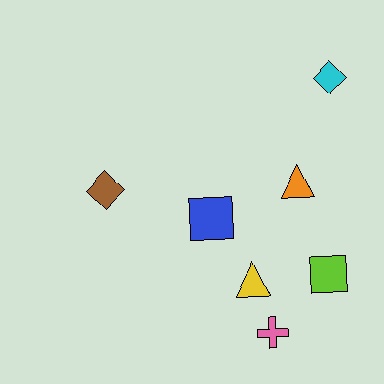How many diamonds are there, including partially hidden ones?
There are 2 diamonds.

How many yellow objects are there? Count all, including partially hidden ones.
There is 1 yellow object.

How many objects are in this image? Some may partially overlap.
There are 7 objects.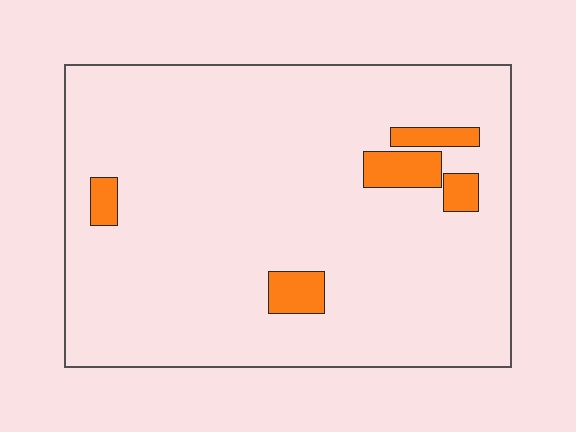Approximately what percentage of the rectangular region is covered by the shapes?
Approximately 5%.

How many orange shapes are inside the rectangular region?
5.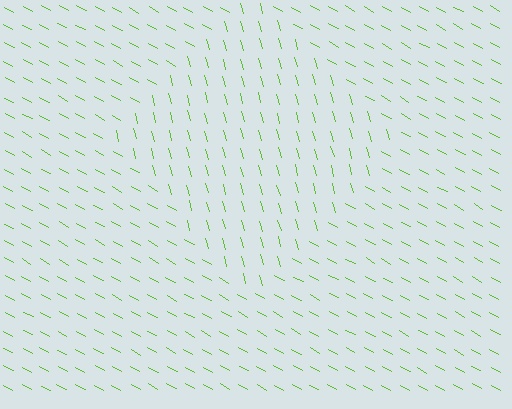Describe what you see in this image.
The image is filled with small lime line segments. A diamond region in the image has lines oriented differently from the surrounding lines, creating a visible texture boundary.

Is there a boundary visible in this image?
Yes, there is a texture boundary formed by a change in line orientation.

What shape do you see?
I see a diamond.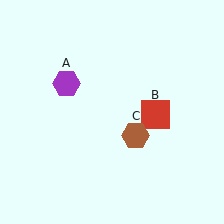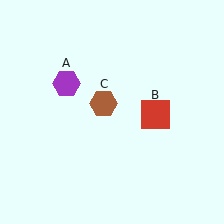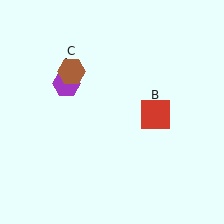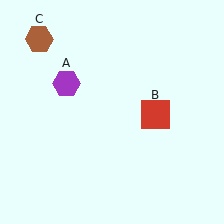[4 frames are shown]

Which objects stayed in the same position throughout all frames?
Purple hexagon (object A) and red square (object B) remained stationary.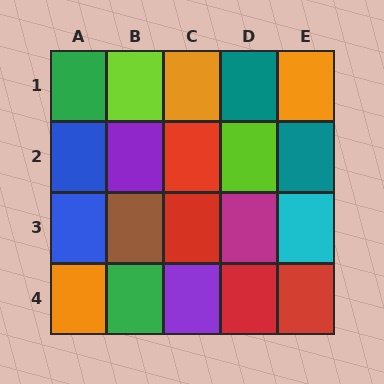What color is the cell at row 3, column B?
Brown.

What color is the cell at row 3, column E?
Cyan.